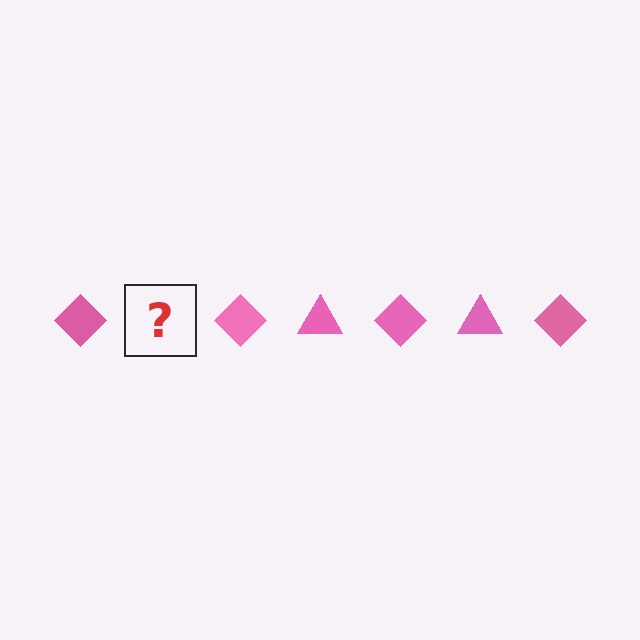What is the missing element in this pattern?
The missing element is a pink triangle.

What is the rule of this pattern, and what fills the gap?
The rule is that the pattern cycles through diamond, triangle shapes in pink. The gap should be filled with a pink triangle.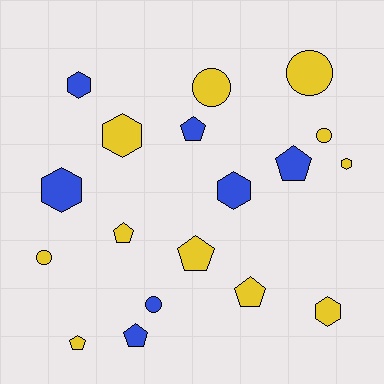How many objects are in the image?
There are 18 objects.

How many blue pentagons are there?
There are 3 blue pentagons.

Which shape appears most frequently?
Pentagon, with 7 objects.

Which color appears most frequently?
Yellow, with 11 objects.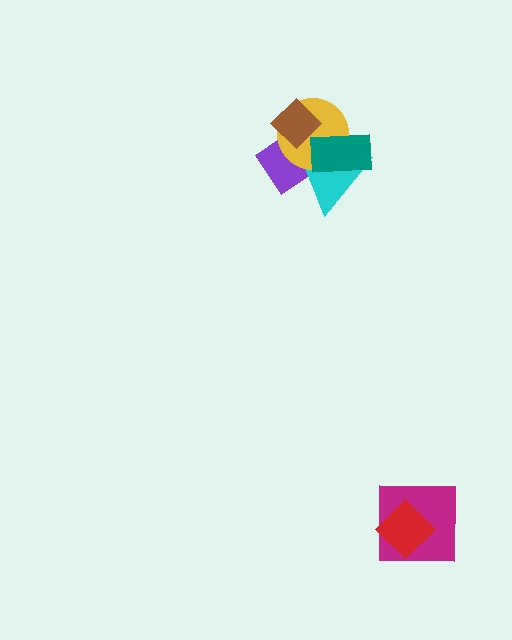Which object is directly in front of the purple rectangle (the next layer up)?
The cyan triangle is directly in front of the purple rectangle.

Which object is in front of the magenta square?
The red diamond is in front of the magenta square.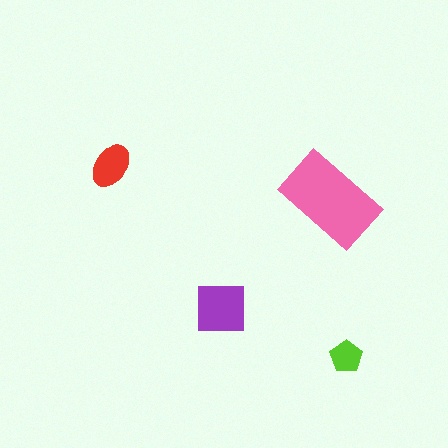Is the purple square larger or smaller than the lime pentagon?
Larger.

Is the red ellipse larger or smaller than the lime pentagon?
Larger.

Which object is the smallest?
The lime pentagon.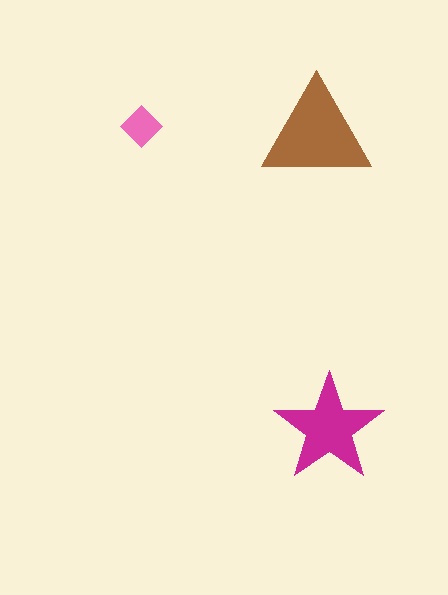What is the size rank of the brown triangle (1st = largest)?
1st.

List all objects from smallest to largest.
The pink diamond, the magenta star, the brown triangle.